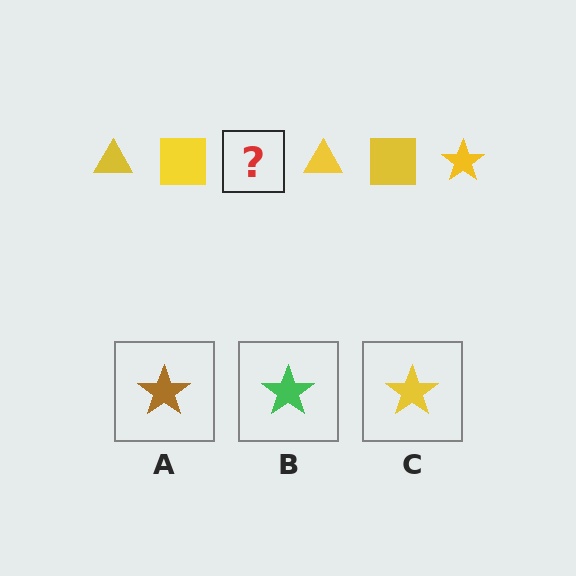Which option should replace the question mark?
Option C.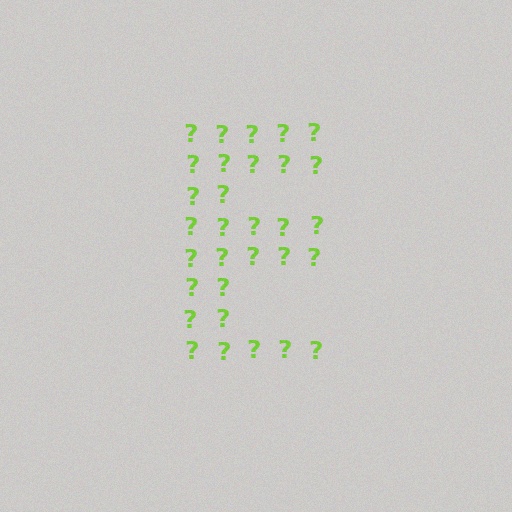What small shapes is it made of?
It is made of small question marks.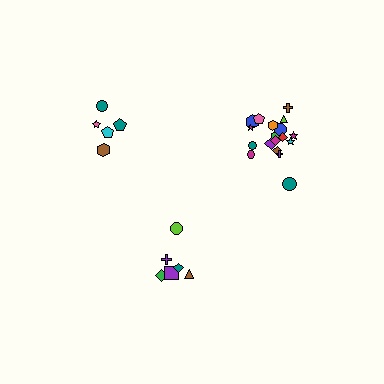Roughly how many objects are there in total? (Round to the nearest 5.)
Roughly 30 objects in total.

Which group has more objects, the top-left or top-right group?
The top-right group.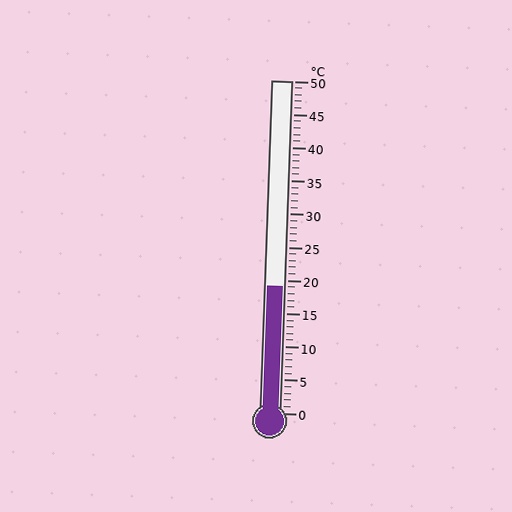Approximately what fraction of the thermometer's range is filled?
The thermometer is filled to approximately 40% of its range.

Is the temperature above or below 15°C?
The temperature is above 15°C.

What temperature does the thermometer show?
The thermometer shows approximately 19°C.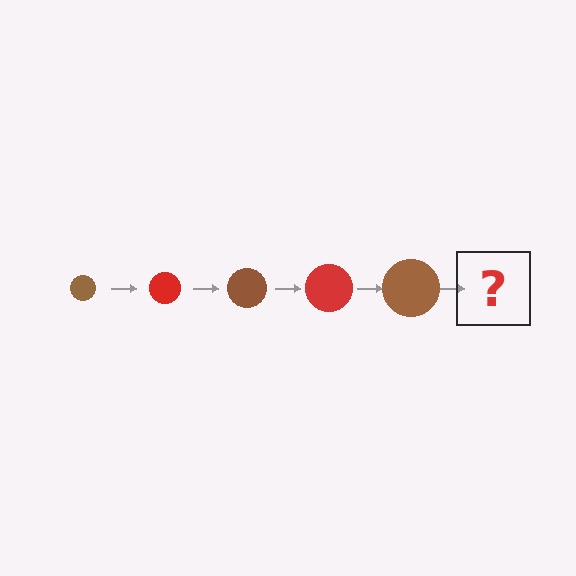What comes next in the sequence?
The next element should be a red circle, larger than the previous one.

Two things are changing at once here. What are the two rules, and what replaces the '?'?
The two rules are that the circle grows larger each step and the color cycles through brown and red. The '?' should be a red circle, larger than the previous one.